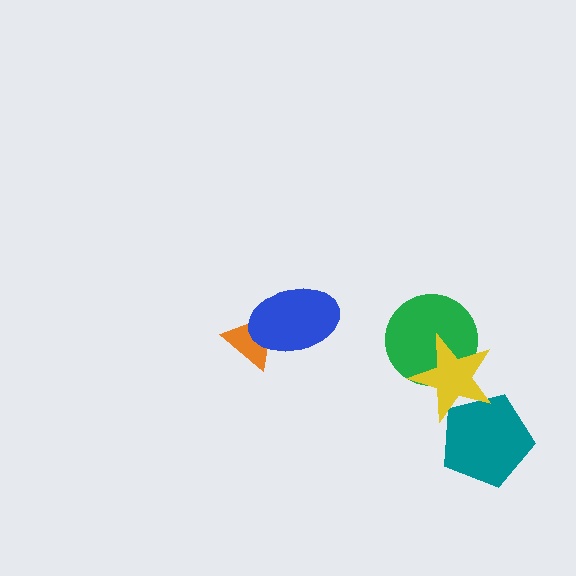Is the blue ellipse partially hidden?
No, no other shape covers it.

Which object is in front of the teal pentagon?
The yellow star is in front of the teal pentagon.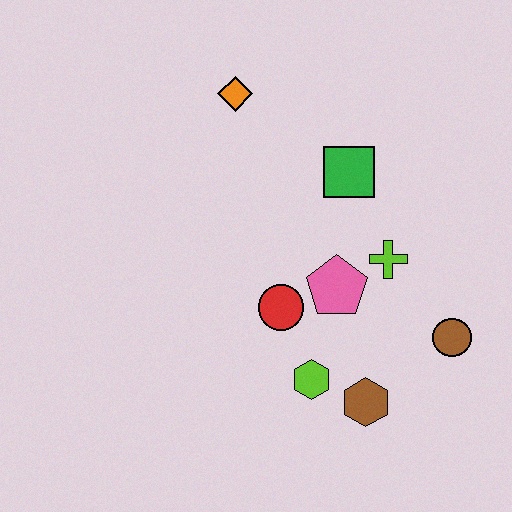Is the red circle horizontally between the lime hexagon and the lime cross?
No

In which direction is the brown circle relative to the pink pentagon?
The brown circle is to the right of the pink pentagon.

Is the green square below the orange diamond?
Yes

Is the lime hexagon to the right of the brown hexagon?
No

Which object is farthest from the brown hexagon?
The orange diamond is farthest from the brown hexagon.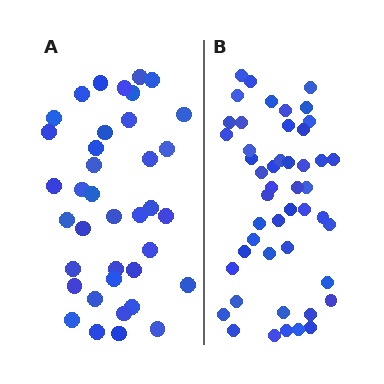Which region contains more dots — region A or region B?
Region B (the right region) has more dots.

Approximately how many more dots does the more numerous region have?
Region B has roughly 10 or so more dots than region A.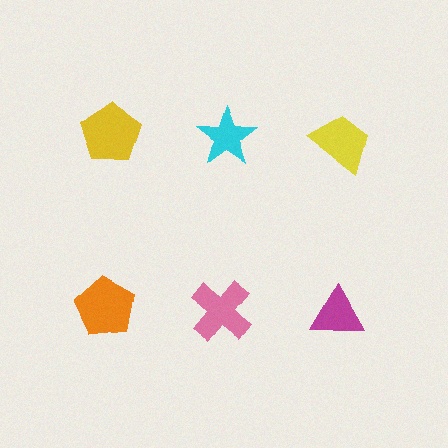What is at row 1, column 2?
A cyan star.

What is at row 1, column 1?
A yellow pentagon.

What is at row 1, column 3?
A yellow trapezoid.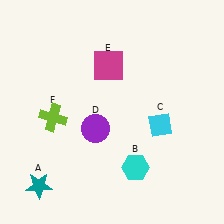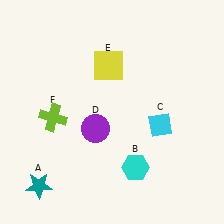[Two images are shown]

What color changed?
The square (E) changed from magenta in Image 1 to yellow in Image 2.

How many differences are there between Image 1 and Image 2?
There is 1 difference between the two images.